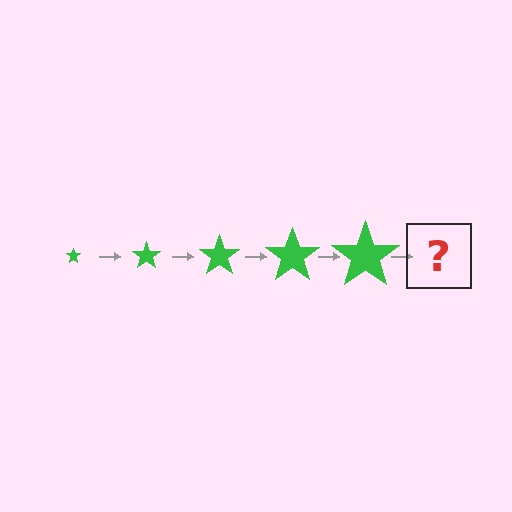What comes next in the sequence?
The next element should be a green star, larger than the previous one.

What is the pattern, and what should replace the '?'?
The pattern is that the star gets progressively larger each step. The '?' should be a green star, larger than the previous one.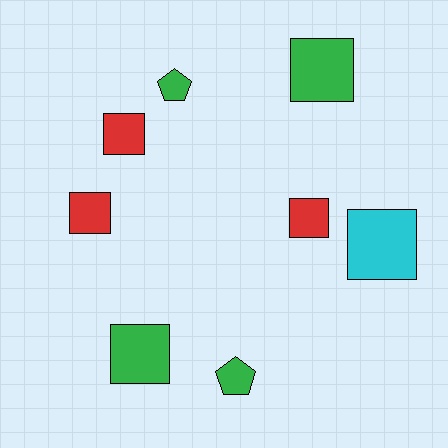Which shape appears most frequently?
Square, with 6 objects.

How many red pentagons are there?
There are no red pentagons.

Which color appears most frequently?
Green, with 4 objects.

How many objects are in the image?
There are 8 objects.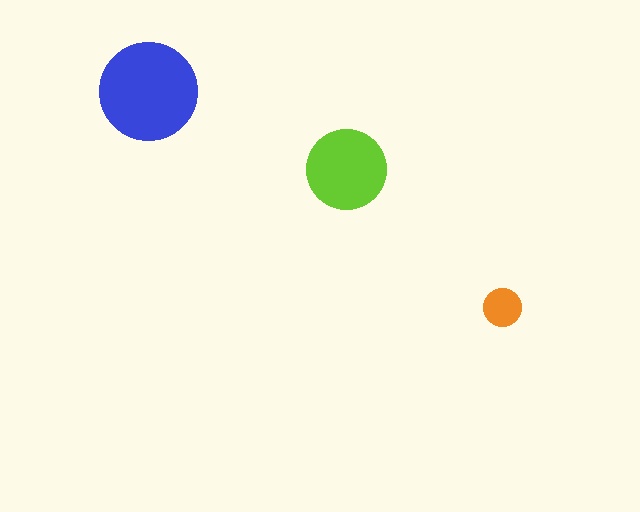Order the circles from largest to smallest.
the blue one, the lime one, the orange one.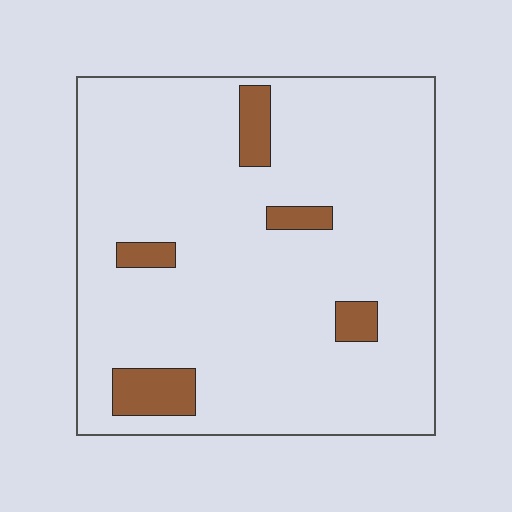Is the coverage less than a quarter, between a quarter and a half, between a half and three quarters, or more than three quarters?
Less than a quarter.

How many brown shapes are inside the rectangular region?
5.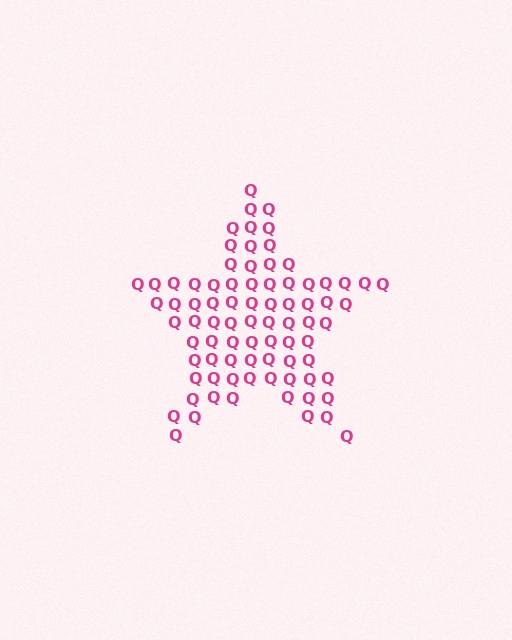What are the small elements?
The small elements are letter Q's.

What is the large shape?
The large shape is a star.